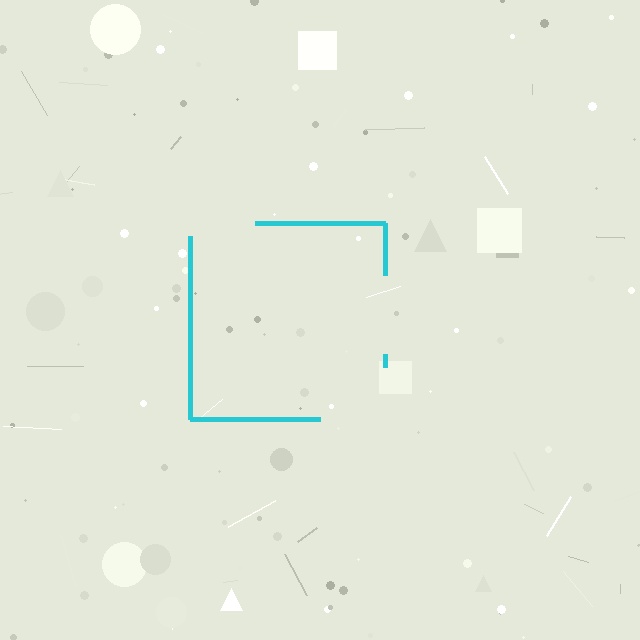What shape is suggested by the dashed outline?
The dashed outline suggests a square.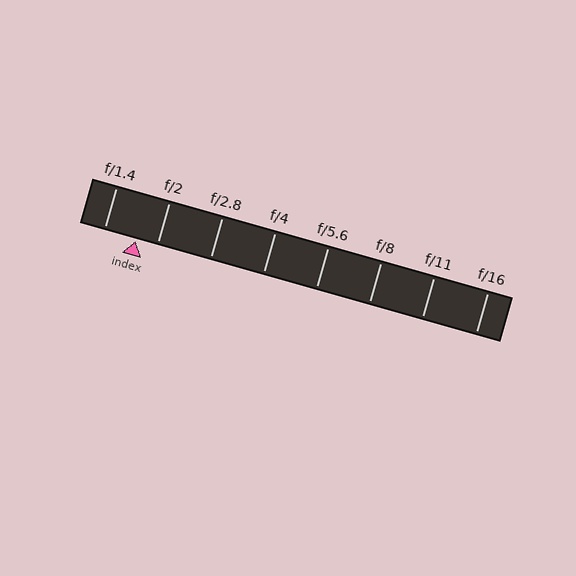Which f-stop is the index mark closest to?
The index mark is closest to f/2.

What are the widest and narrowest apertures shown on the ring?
The widest aperture shown is f/1.4 and the narrowest is f/16.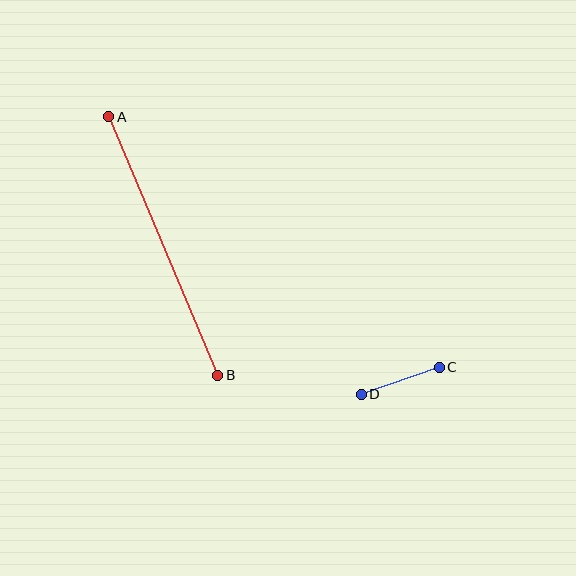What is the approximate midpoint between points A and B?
The midpoint is at approximately (163, 246) pixels.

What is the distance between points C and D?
The distance is approximately 82 pixels.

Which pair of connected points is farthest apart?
Points A and B are farthest apart.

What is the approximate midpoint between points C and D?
The midpoint is at approximately (400, 381) pixels.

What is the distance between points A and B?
The distance is approximately 280 pixels.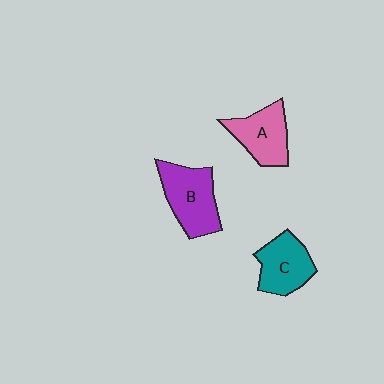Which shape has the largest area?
Shape B (purple).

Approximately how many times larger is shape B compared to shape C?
Approximately 1.2 times.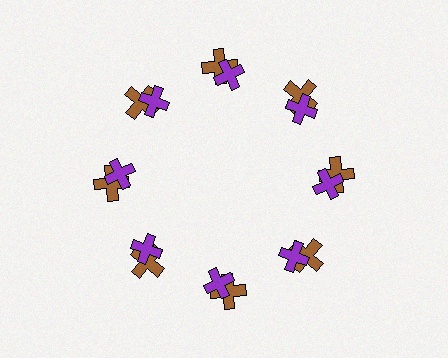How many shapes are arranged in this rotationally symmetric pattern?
There are 16 shapes, arranged in 8 groups of 2.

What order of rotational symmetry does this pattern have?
This pattern has 8-fold rotational symmetry.